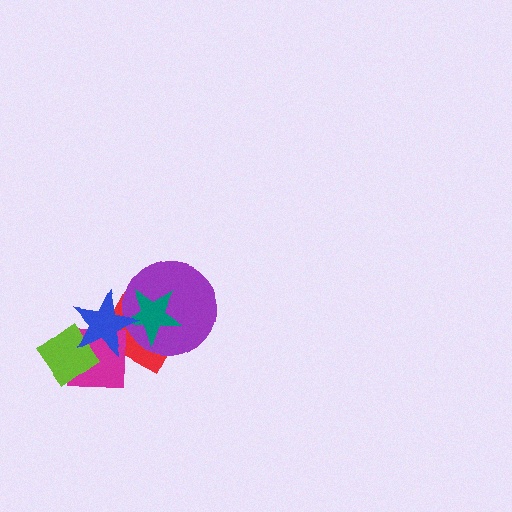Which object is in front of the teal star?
The blue star is in front of the teal star.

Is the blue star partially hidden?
No, no other shape covers it.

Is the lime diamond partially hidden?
Yes, it is partially covered by another shape.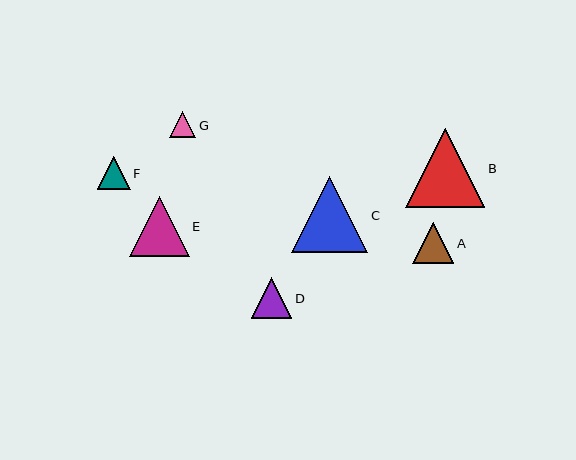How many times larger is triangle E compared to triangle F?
Triangle E is approximately 1.8 times the size of triangle F.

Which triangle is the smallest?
Triangle G is the smallest with a size of approximately 26 pixels.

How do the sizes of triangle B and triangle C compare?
Triangle B and triangle C are approximately the same size.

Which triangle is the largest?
Triangle B is the largest with a size of approximately 79 pixels.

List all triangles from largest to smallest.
From largest to smallest: B, C, E, A, D, F, G.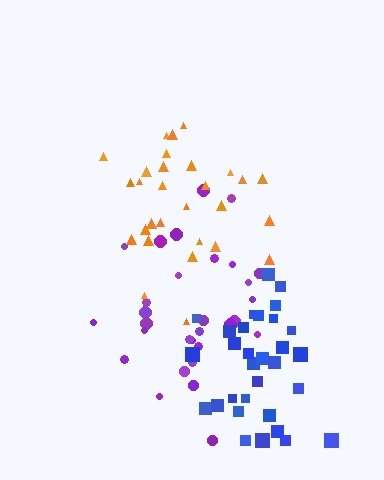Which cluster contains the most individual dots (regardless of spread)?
Blue (31).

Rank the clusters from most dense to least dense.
blue, orange, purple.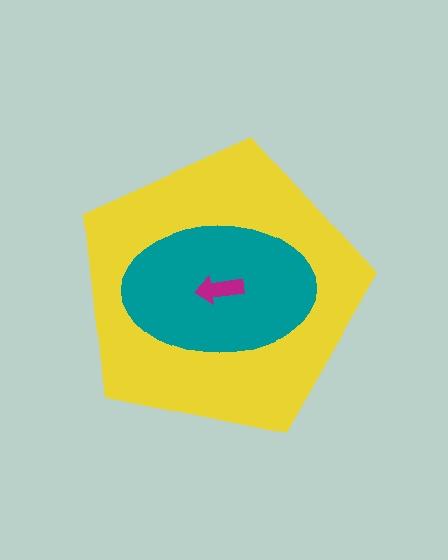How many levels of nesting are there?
3.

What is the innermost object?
The magenta arrow.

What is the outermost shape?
The yellow pentagon.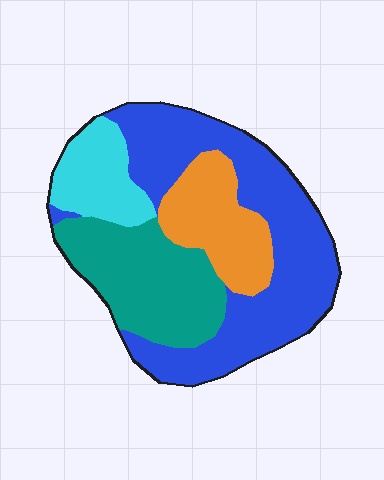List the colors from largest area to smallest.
From largest to smallest: blue, teal, orange, cyan.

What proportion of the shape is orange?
Orange takes up about one sixth (1/6) of the shape.